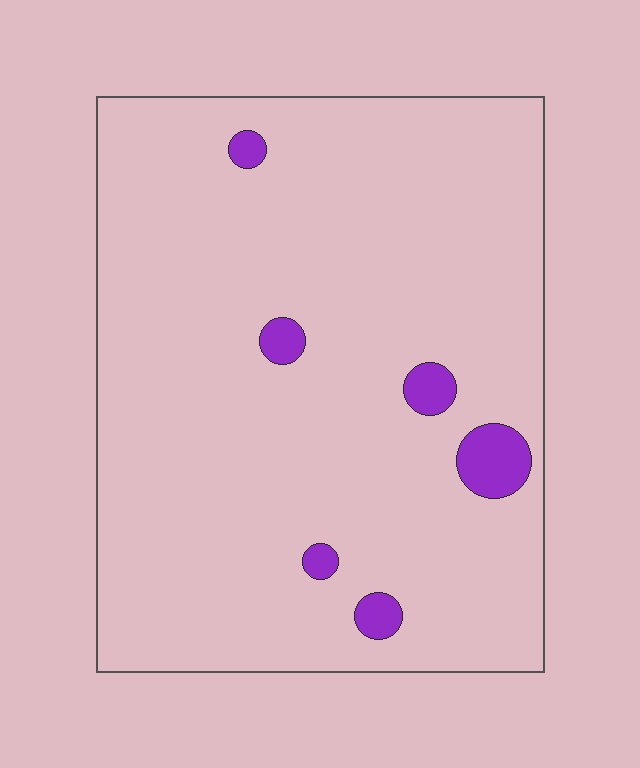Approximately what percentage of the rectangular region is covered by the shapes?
Approximately 5%.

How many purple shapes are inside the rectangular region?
6.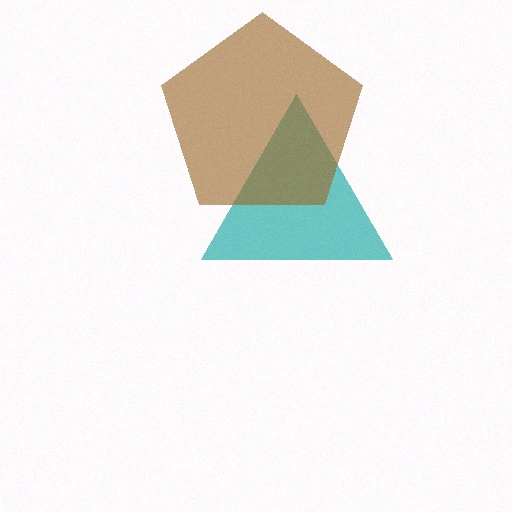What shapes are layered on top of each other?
The layered shapes are: a teal triangle, a brown pentagon.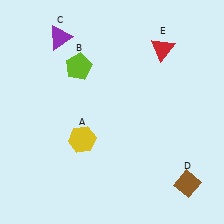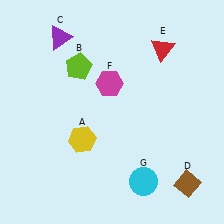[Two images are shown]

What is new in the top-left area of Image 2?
A magenta hexagon (F) was added in the top-left area of Image 2.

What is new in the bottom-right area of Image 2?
A cyan circle (G) was added in the bottom-right area of Image 2.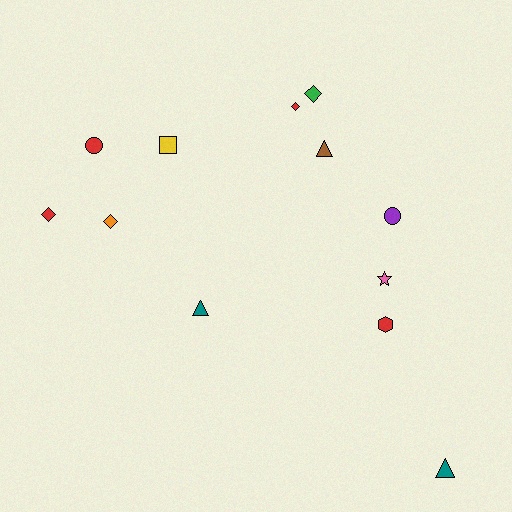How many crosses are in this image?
There are no crosses.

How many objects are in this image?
There are 12 objects.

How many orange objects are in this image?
There is 1 orange object.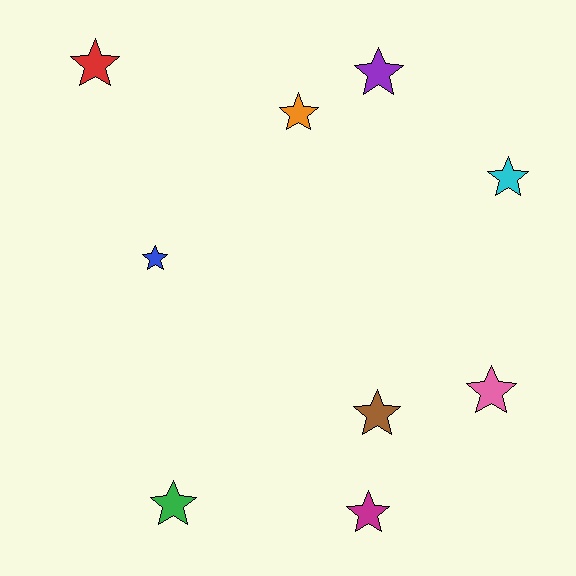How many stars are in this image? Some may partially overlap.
There are 9 stars.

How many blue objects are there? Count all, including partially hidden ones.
There is 1 blue object.